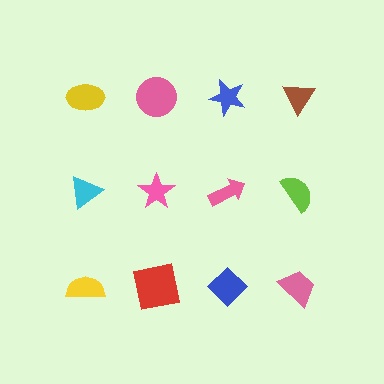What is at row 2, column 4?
A lime semicircle.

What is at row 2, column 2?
A pink star.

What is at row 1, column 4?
A brown triangle.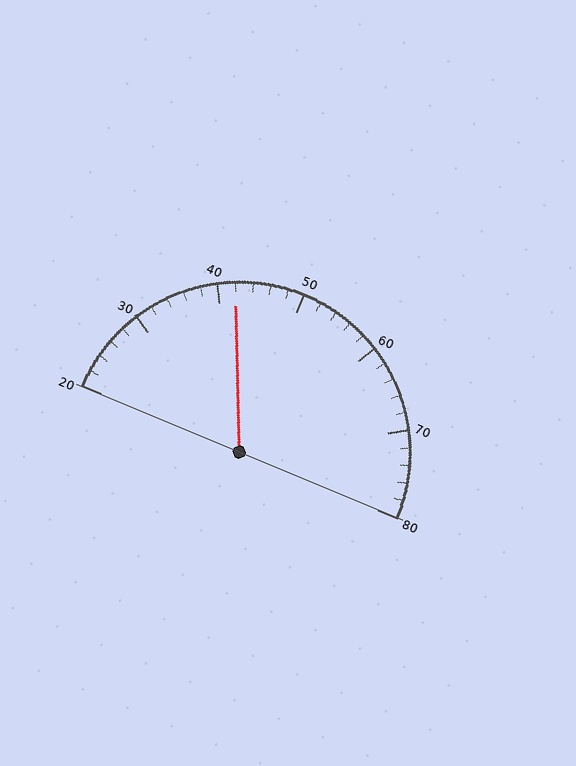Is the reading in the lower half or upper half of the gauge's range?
The reading is in the lower half of the range (20 to 80).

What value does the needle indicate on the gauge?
The needle indicates approximately 42.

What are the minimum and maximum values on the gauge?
The gauge ranges from 20 to 80.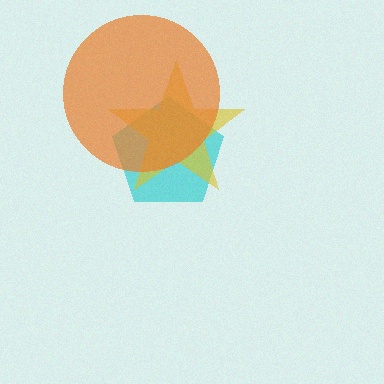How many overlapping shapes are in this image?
There are 3 overlapping shapes in the image.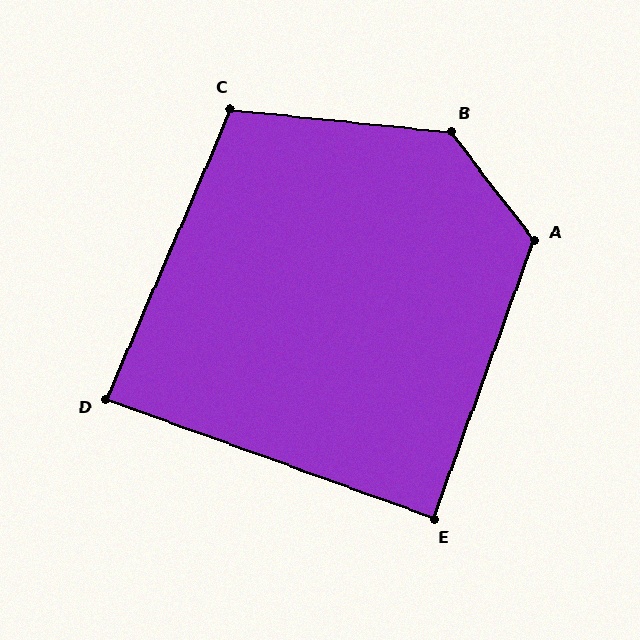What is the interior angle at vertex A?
Approximately 122 degrees (obtuse).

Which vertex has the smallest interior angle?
D, at approximately 87 degrees.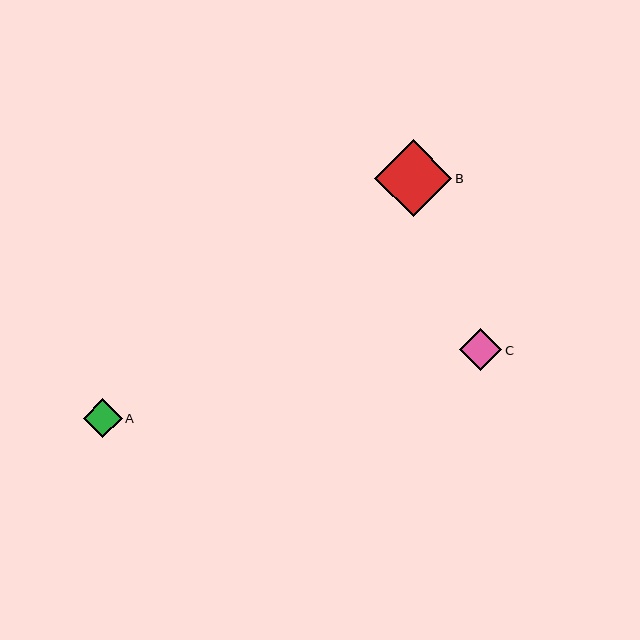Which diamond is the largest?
Diamond B is the largest with a size of approximately 77 pixels.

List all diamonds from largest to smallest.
From largest to smallest: B, C, A.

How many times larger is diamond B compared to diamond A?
Diamond B is approximately 2.0 times the size of diamond A.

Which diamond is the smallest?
Diamond A is the smallest with a size of approximately 38 pixels.